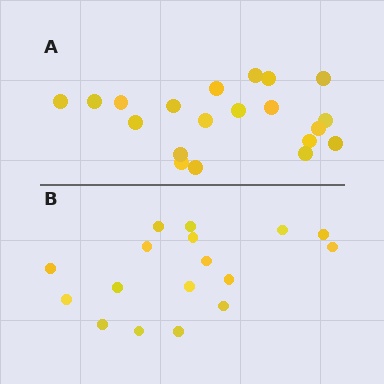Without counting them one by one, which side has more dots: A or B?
Region A (the top region) has more dots.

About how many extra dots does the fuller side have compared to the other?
Region A has just a few more — roughly 2 or 3 more dots than region B.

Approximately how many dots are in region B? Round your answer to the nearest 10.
About 20 dots. (The exact count is 17, which rounds to 20.)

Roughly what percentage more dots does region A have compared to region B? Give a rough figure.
About 20% more.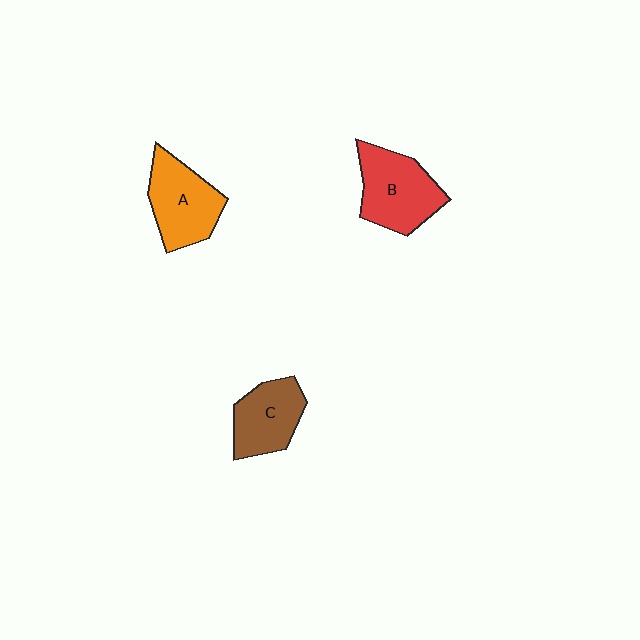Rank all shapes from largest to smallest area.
From largest to smallest: B (red), A (orange), C (brown).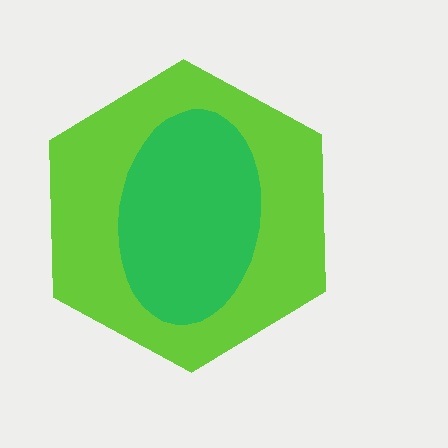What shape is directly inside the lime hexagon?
The green ellipse.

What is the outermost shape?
The lime hexagon.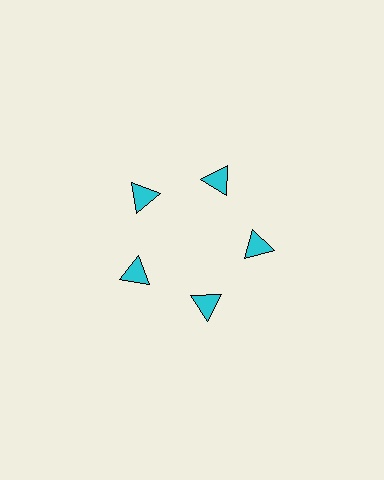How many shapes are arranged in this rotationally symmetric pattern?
There are 5 shapes, arranged in 5 groups of 1.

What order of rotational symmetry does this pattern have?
This pattern has 5-fold rotational symmetry.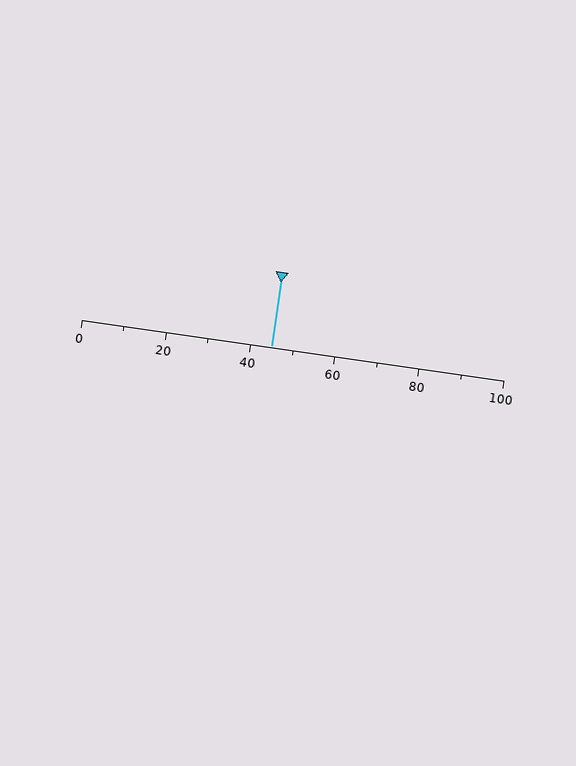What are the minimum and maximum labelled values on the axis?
The axis runs from 0 to 100.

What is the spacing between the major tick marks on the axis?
The major ticks are spaced 20 apart.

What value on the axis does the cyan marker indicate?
The marker indicates approximately 45.